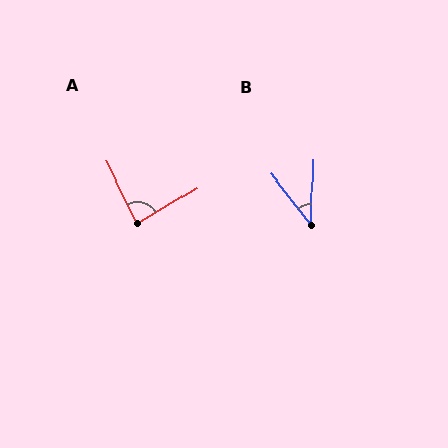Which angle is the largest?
A, at approximately 86 degrees.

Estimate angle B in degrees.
Approximately 39 degrees.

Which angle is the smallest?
B, at approximately 39 degrees.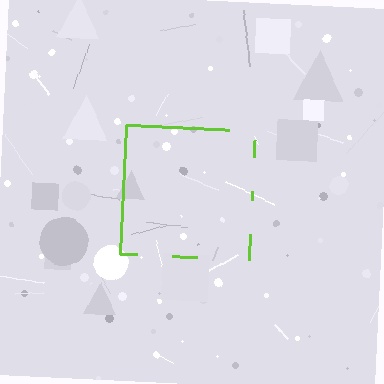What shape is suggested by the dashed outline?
The dashed outline suggests a square.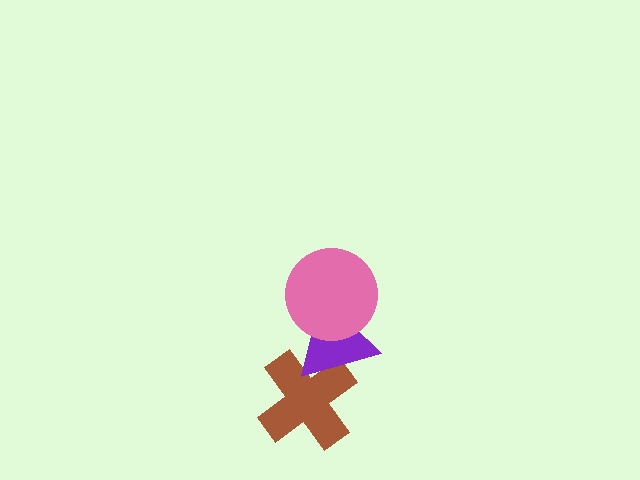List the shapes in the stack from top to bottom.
From top to bottom: the pink circle, the purple triangle, the brown cross.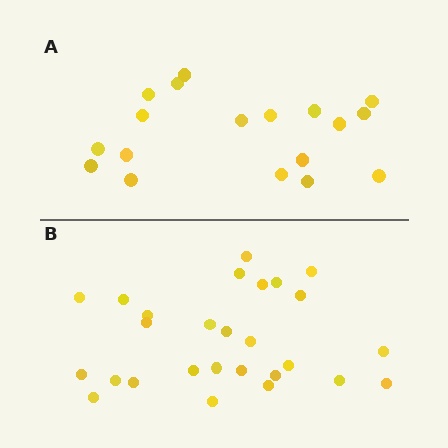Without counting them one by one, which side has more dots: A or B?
Region B (the bottom region) has more dots.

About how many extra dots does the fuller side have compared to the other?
Region B has roughly 8 or so more dots than region A.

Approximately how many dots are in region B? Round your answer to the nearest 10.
About 30 dots. (The exact count is 27, which rounds to 30.)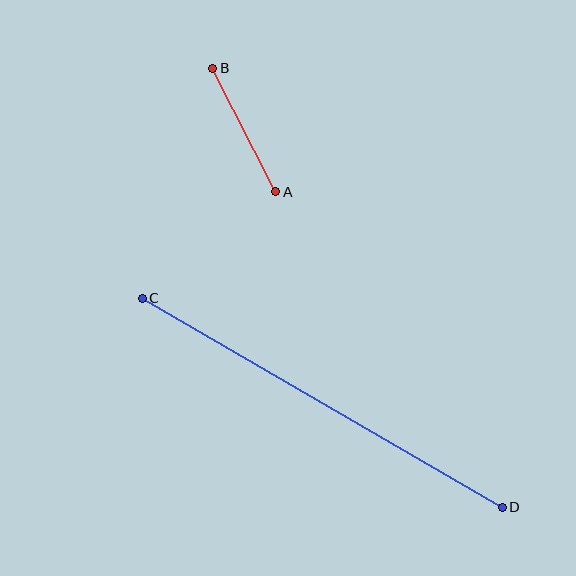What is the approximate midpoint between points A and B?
The midpoint is at approximately (244, 130) pixels.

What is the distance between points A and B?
The distance is approximately 139 pixels.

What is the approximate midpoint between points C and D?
The midpoint is at approximately (322, 403) pixels.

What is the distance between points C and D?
The distance is approximately 416 pixels.